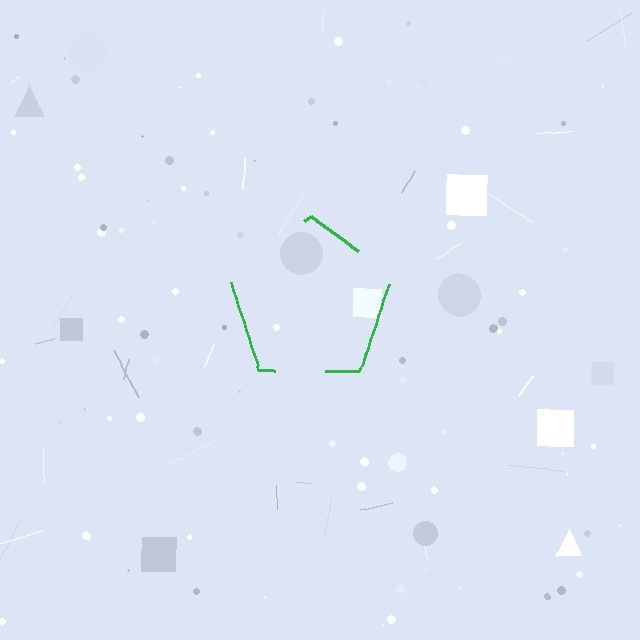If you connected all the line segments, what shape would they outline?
They would outline a pentagon.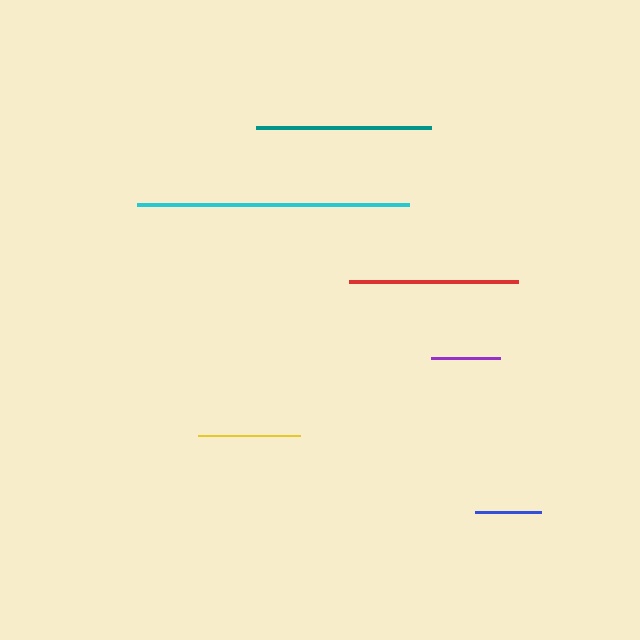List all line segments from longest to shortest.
From longest to shortest: cyan, teal, red, yellow, purple, blue.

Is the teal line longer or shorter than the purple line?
The teal line is longer than the purple line.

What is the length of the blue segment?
The blue segment is approximately 66 pixels long.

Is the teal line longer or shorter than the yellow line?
The teal line is longer than the yellow line.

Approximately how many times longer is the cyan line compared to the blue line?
The cyan line is approximately 4.1 times the length of the blue line.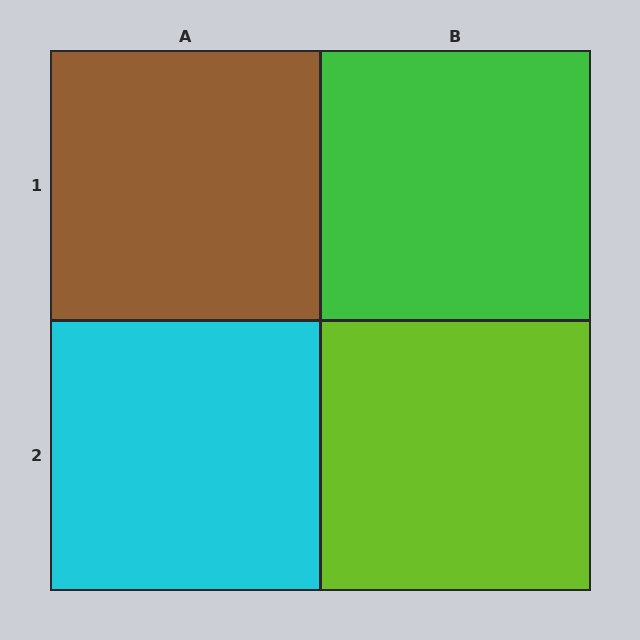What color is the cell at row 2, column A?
Cyan.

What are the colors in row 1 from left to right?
Brown, green.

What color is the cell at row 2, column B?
Lime.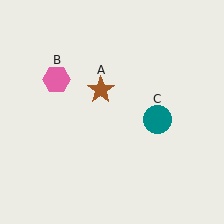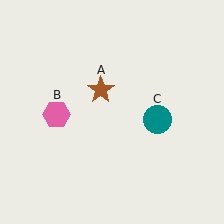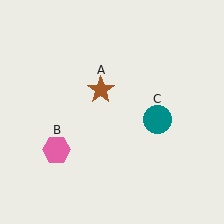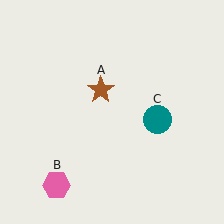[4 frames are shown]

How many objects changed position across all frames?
1 object changed position: pink hexagon (object B).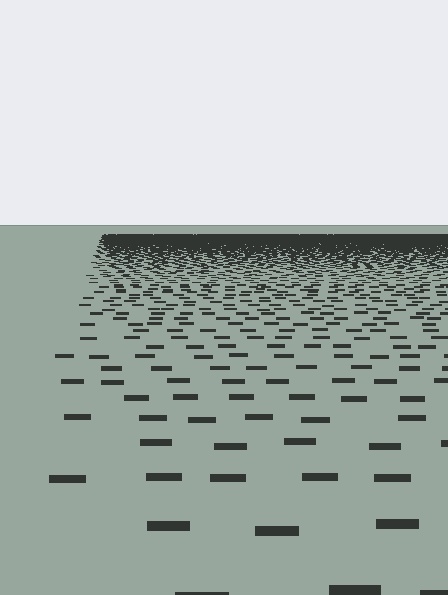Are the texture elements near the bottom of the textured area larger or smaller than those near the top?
Larger. Near the bottom, elements are closer to the viewer and appear at a bigger on-screen size.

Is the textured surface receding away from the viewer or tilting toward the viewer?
The surface is receding away from the viewer. Texture elements get smaller and denser toward the top.